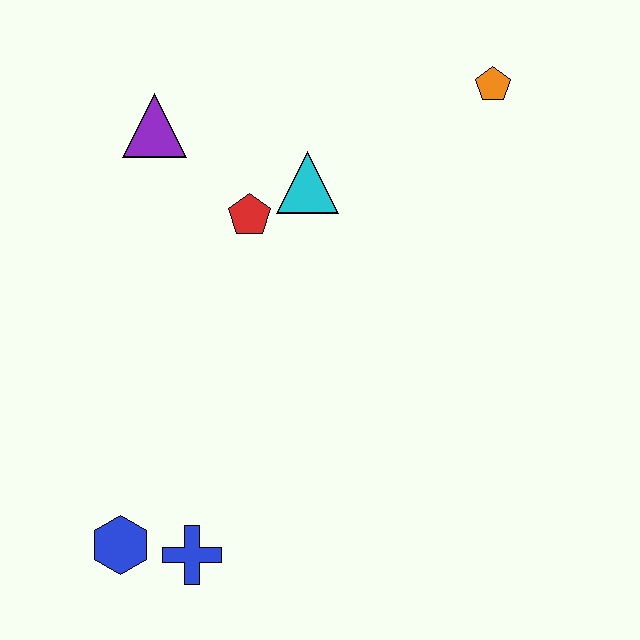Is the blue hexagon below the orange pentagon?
Yes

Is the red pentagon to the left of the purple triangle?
No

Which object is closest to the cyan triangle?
The red pentagon is closest to the cyan triangle.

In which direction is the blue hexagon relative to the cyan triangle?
The blue hexagon is below the cyan triangle.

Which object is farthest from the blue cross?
The orange pentagon is farthest from the blue cross.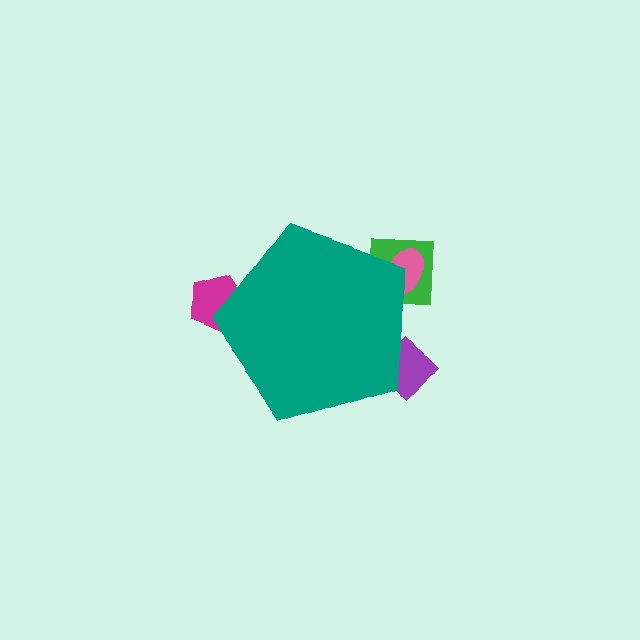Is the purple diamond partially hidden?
Yes, the purple diamond is partially hidden behind the teal pentagon.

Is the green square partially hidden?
Yes, the green square is partially hidden behind the teal pentagon.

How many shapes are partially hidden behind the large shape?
4 shapes are partially hidden.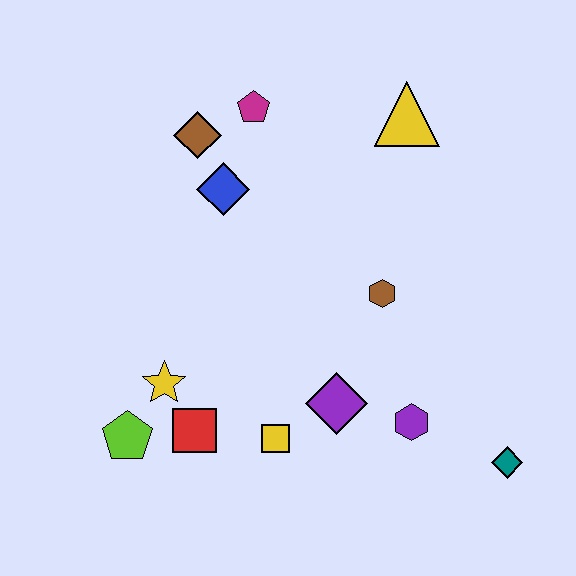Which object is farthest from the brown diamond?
The teal diamond is farthest from the brown diamond.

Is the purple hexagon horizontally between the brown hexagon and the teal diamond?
Yes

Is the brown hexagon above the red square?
Yes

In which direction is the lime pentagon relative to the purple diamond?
The lime pentagon is to the left of the purple diamond.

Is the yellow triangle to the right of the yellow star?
Yes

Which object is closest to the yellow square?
The purple diamond is closest to the yellow square.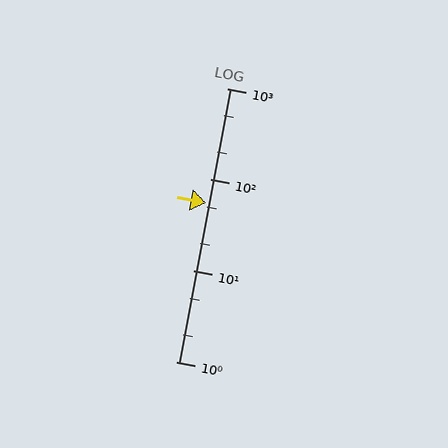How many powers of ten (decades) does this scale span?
The scale spans 3 decades, from 1 to 1000.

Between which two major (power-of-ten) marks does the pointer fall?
The pointer is between 10 and 100.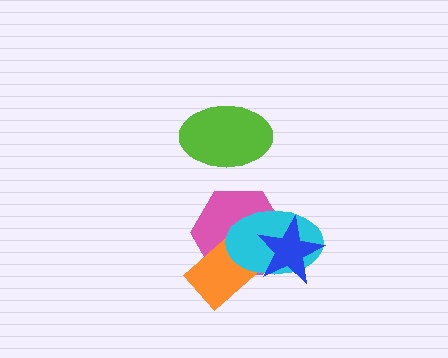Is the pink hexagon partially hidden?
Yes, it is partially covered by another shape.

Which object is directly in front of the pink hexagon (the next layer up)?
The orange rectangle is directly in front of the pink hexagon.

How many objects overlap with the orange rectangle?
3 objects overlap with the orange rectangle.